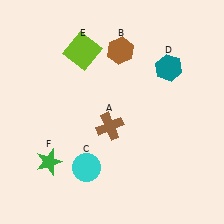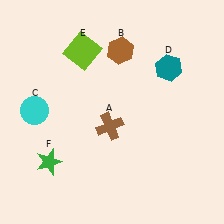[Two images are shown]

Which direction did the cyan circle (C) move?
The cyan circle (C) moved up.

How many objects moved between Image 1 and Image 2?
1 object moved between the two images.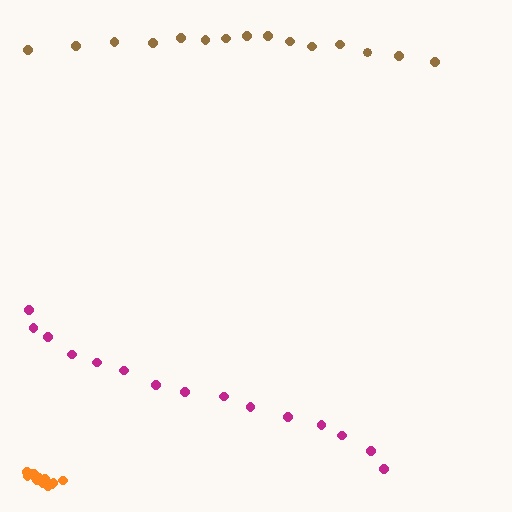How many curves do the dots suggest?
There are 3 distinct paths.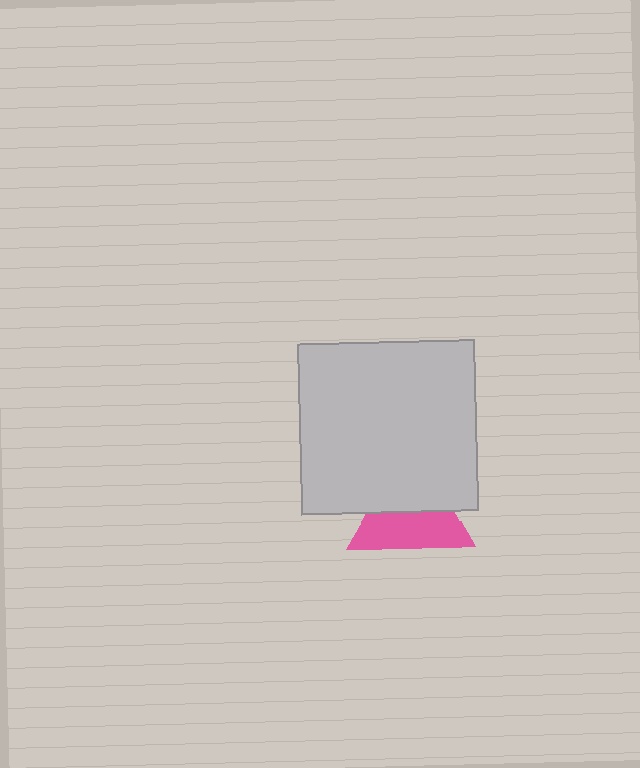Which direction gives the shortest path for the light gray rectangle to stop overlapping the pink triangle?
Moving up gives the shortest separation.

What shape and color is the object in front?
The object in front is a light gray rectangle.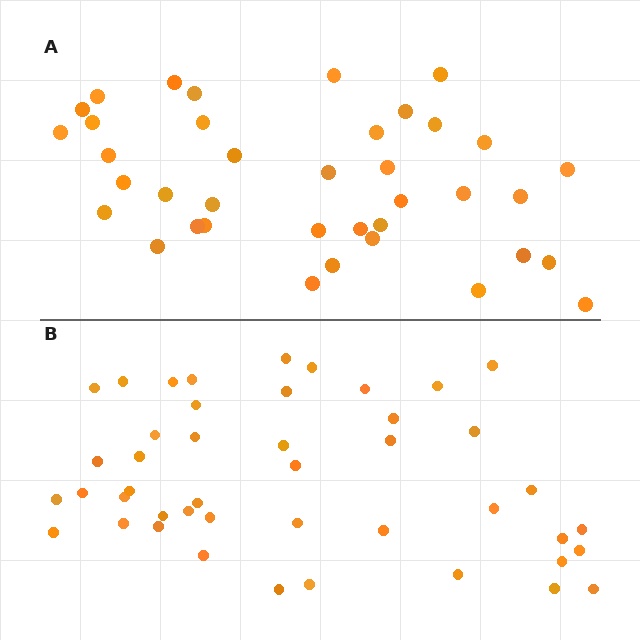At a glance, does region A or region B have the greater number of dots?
Region B (the bottom region) has more dots.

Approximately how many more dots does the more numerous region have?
Region B has roughly 8 or so more dots than region A.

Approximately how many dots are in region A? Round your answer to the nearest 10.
About 40 dots. (The exact count is 38, which rounds to 40.)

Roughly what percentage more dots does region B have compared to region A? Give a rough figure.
About 20% more.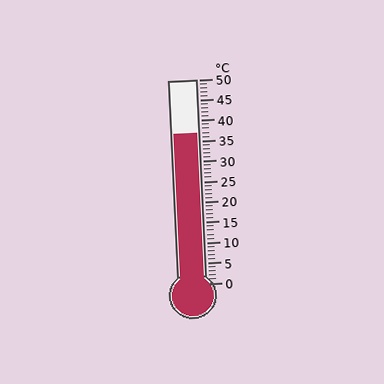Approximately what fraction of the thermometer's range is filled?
The thermometer is filled to approximately 75% of its range.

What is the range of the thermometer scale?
The thermometer scale ranges from 0°C to 50°C.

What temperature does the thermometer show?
The thermometer shows approximately 37°C.